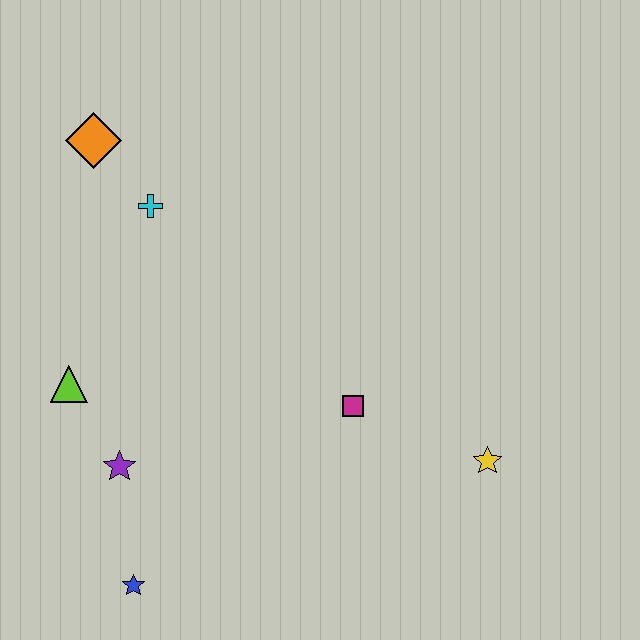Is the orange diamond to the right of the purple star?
No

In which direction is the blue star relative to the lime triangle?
The blue star is below the lime triangle.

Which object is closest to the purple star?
The lime triangle is closest to the purple star.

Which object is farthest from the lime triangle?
The yellow star is farthest from the lime triangle.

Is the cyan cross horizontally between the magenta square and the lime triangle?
Yes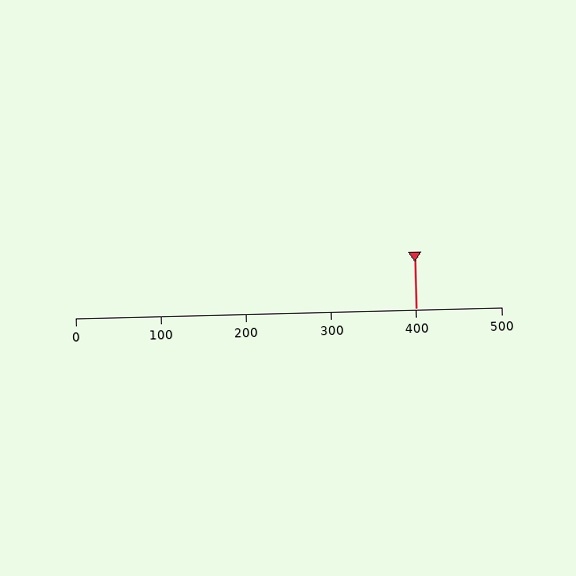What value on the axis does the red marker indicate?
The marker indicates approximately 400.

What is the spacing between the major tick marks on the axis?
The major ticks are spaced 100 apart.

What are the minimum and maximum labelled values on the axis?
The axis runs from 0 to 500.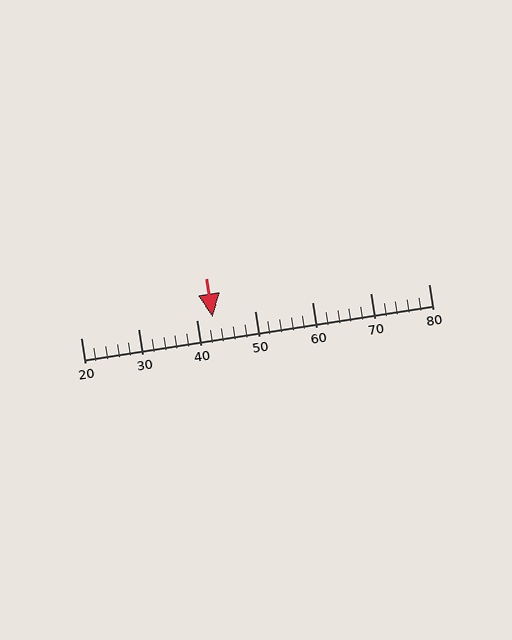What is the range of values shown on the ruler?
The ruler shows values from 20 to 80.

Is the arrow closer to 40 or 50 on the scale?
The arrow is closer to 40.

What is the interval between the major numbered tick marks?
The major tick marks are spaced 10 units apart.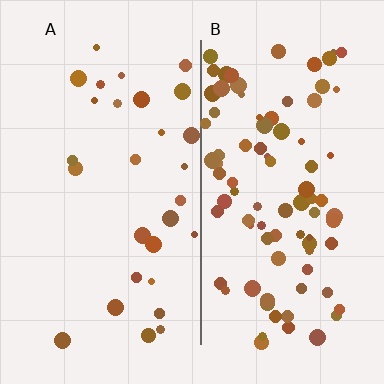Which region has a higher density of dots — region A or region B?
B (the right).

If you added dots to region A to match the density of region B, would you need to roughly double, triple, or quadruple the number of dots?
Approximately triple.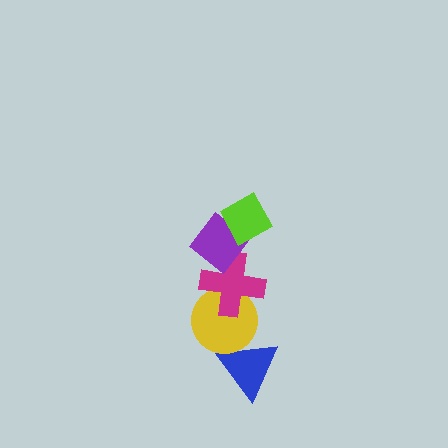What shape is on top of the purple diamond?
The lime diamond is on top of the purple diamond.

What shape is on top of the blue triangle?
The yellow circle is on top of the blue triangle.